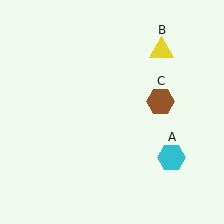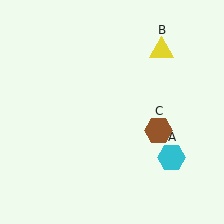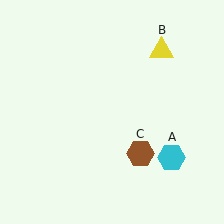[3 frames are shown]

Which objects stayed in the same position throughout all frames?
Cyan hexagon (object A) and yellow triangle (object B) remained stationary.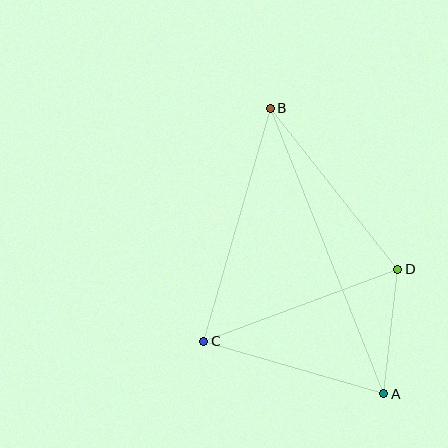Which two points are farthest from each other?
Points A and B are farthest from each other.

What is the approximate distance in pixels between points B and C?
The distance between B and C is approximately 242 pixels.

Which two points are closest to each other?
Points A and D are closest to each other.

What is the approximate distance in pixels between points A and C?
The distance between A and C is approximately 187 pixels.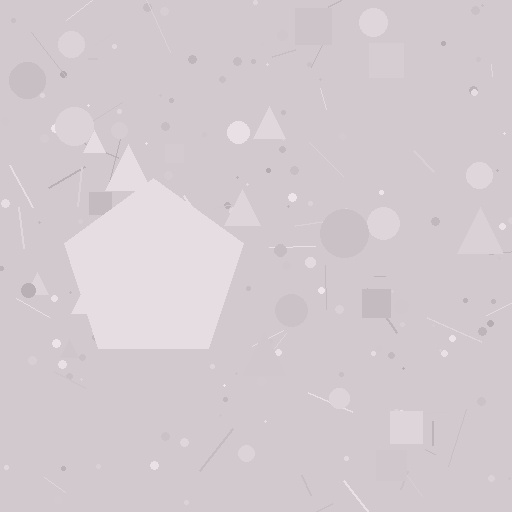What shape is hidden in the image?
A pentagon is hidden in the image.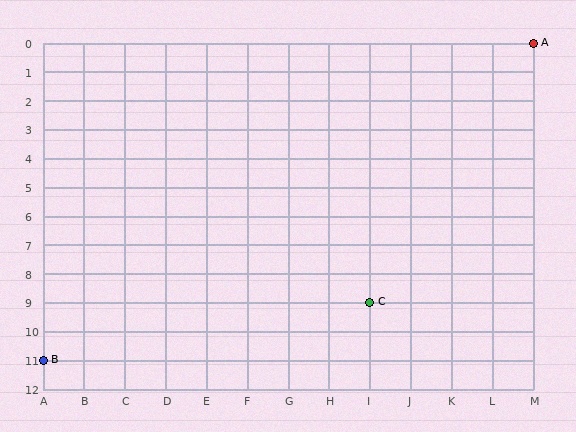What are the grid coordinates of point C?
Point C is at grid coordinates (I, 9).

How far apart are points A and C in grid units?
Points A and C are 4 columns and 9 rows apart (about 9.8 grid units diagonally).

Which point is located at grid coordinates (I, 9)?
Point C is at (I, 9).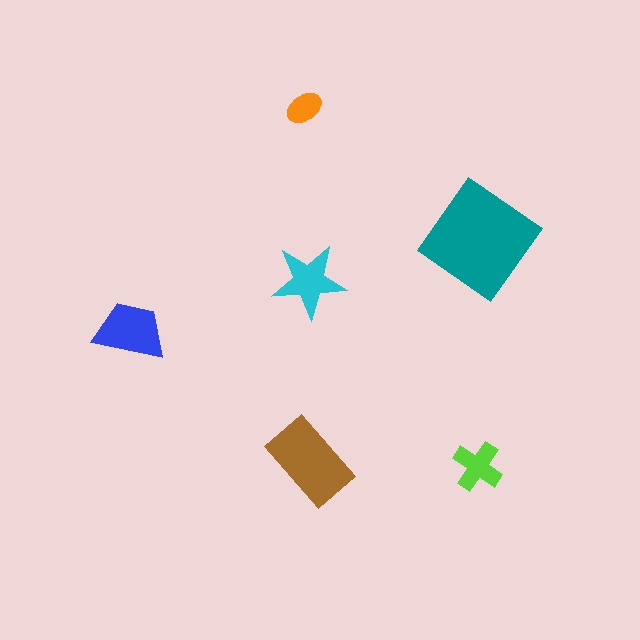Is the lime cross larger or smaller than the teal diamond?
Smaller.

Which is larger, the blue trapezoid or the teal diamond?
The teal diamond.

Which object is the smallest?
The orange ellipse.